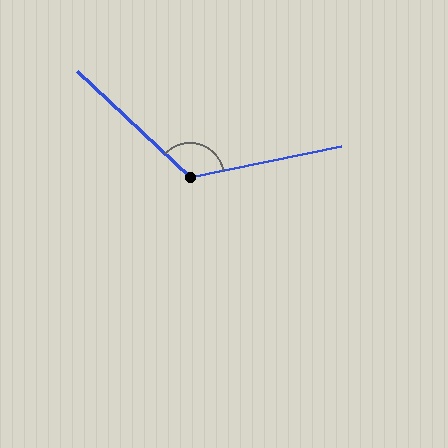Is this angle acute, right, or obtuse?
It is obtuse.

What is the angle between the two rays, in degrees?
Approximately 125 degrees.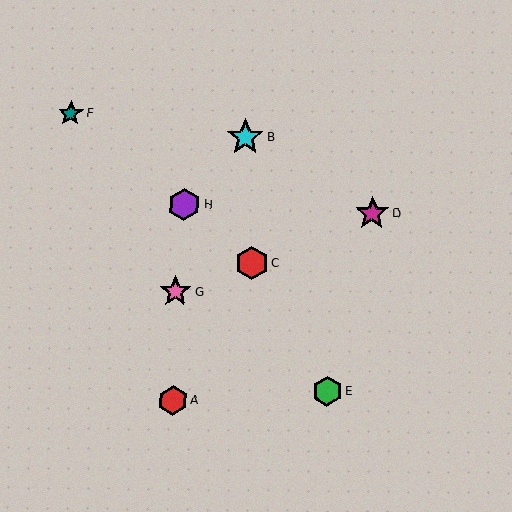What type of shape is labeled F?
Shape F is a teal star.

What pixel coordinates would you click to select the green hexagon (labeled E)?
Click at (327, 391) to select the green hexagon E.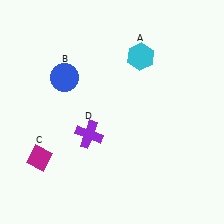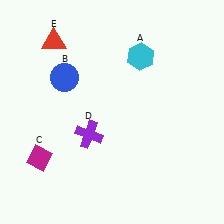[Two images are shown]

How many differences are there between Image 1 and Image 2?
There is 1 difference between the two images.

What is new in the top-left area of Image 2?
A red triangle (E) was added in the top-left area of Image 2.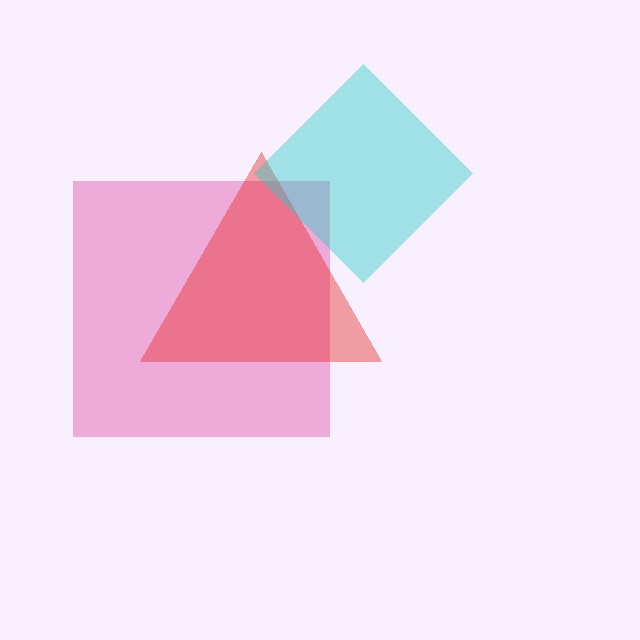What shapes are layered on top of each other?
The layered shapes are: a pink square, a red triangle, a cyan diamond.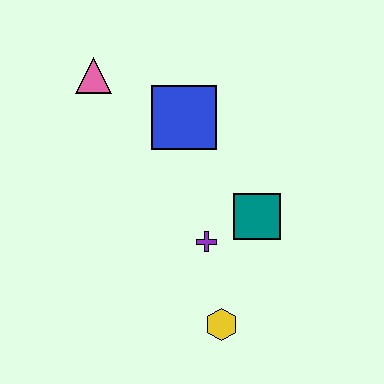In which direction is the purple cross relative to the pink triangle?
The purple cross is below the pink triangle.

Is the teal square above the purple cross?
Yes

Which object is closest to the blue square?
The pink triangle is closest to the blue square.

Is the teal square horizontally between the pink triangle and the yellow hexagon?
No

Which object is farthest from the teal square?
The pink triangle is farthest from the teal square.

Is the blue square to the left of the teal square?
Yes